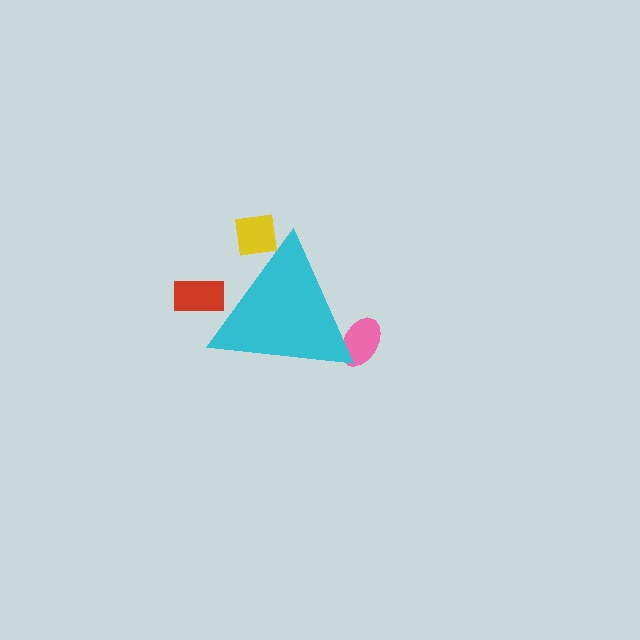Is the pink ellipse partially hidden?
Yes, the pink ellipse is partially hidden behind the cyan triangle.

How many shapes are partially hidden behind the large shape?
3 shapes are partially hidden.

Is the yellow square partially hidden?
Yes, the yellow square is partially hidden behind the cyan triangle.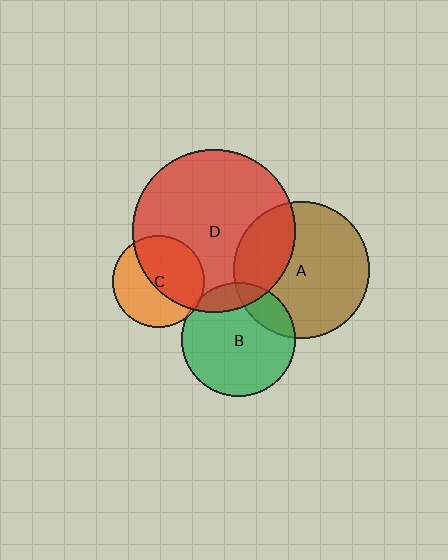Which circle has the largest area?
Circle D (red).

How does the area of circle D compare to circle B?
Approximately 2.0 times.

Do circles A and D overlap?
Yes.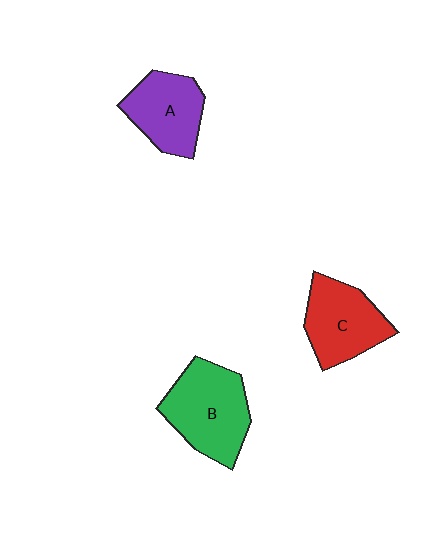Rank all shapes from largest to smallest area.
From largest to smallest: B (green), C (red), A (purple).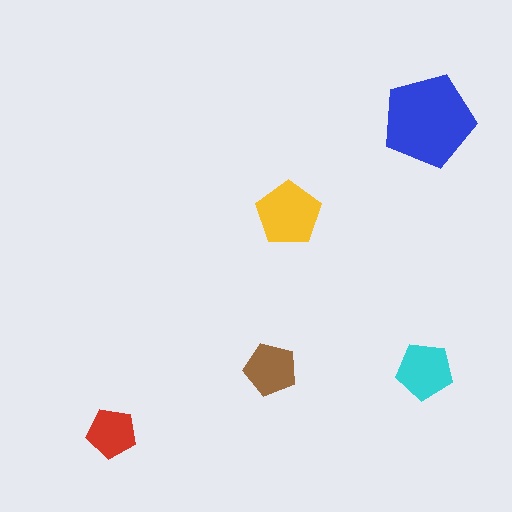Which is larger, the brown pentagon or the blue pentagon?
The blue one.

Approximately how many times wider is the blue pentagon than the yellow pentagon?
About 1.5 times wider.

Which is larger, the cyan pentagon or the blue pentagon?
The blue one.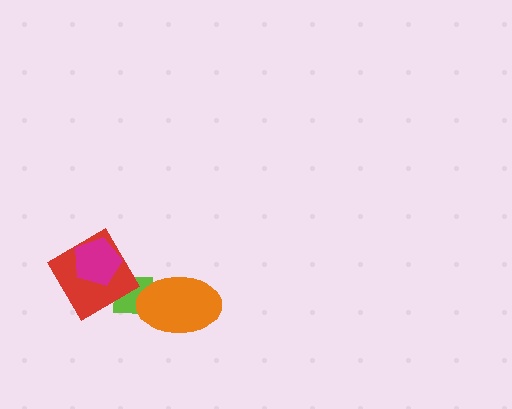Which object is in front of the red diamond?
The magenta pentagon is in front of the red diamond.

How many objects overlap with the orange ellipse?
1 object overlaps with the orange ellipse.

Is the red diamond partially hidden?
Yes, it is partially covered by another shape.